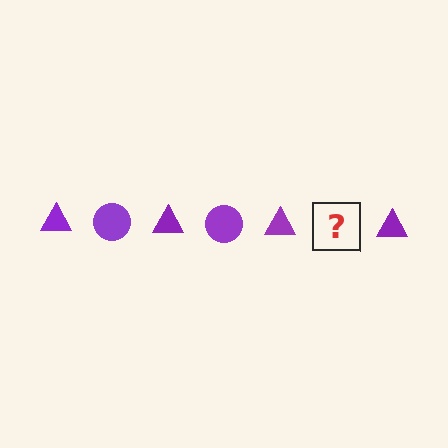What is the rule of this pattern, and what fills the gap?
The rule is that the pattern cycles through triangle, circle shapes in purple. The gap should be filled with a purple circle.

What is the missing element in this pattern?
The missing element is a purple circle.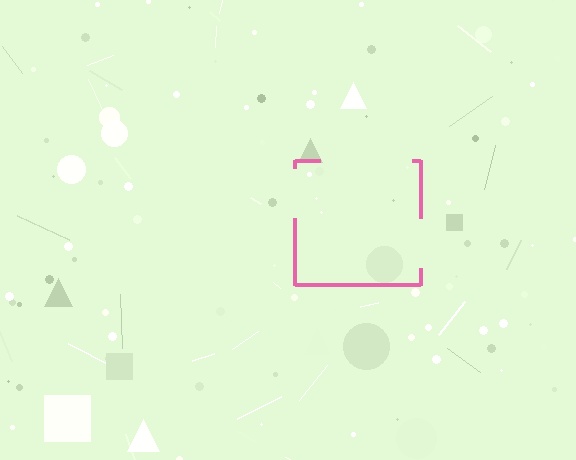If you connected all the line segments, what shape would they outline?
They would outline a square.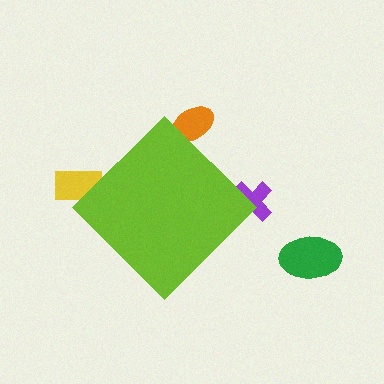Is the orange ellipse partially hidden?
Yes, the orange ellipse is partially hidden behind the lime diamond.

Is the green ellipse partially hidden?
No, the green ellipse is fully visible.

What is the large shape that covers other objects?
A lime diamond.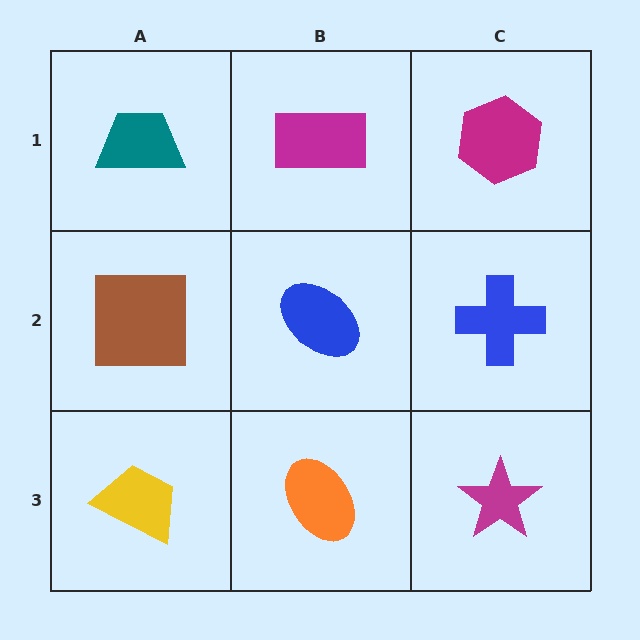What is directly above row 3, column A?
A brown square.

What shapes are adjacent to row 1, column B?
A blue ellipse (row 2, column B), a teal trapezoid (row 1, column A), a magenta hexagon (row 1, column C).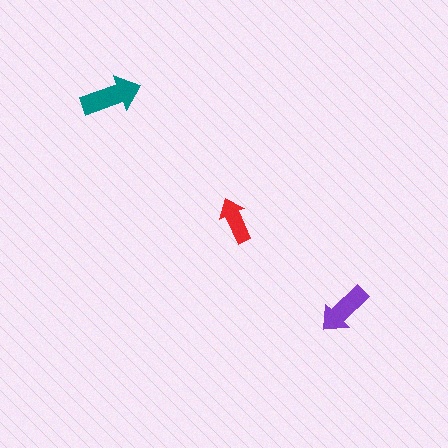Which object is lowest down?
The purple arrow is bottommost.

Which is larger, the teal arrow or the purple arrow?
The teal one.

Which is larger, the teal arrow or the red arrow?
The teal one.